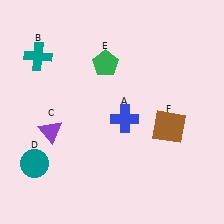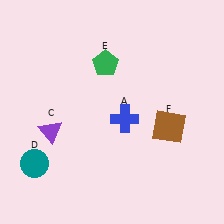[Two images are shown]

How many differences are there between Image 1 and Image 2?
There is 1 difference between the two images.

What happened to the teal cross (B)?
The teal cross (B) was removed in Image 2. It was in the top-left area of Image 1.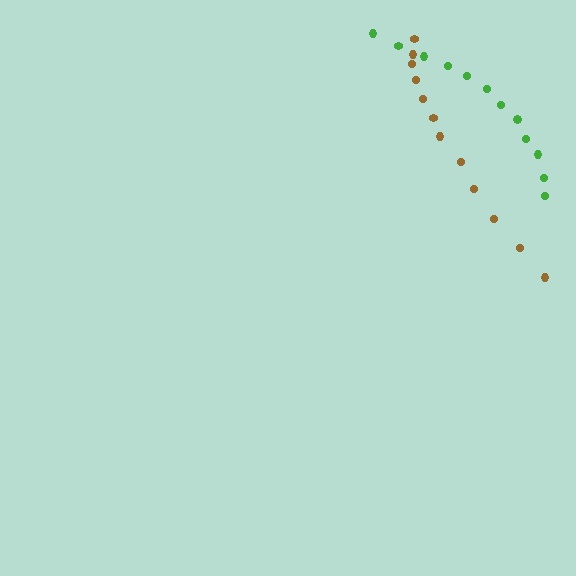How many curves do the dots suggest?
There are 2 distinct paths.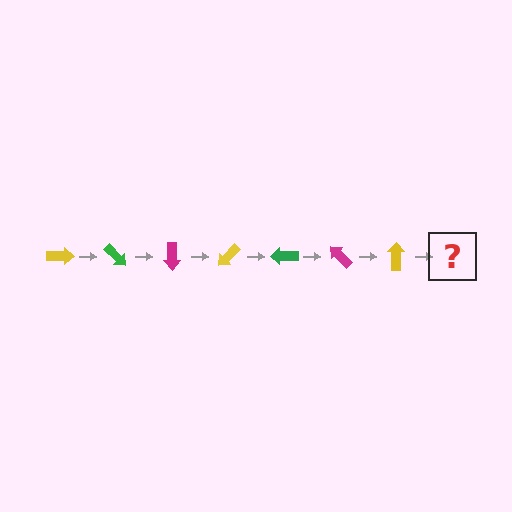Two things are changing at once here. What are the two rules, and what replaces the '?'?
The two rules are that it rotates 45 degrees each step and the color cycles through yellow, green, and magenta. The '?' should be a green arrow, rotated 315 degrees from the start.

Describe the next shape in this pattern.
It should be a green arrow, rotated 315 degrees from the start.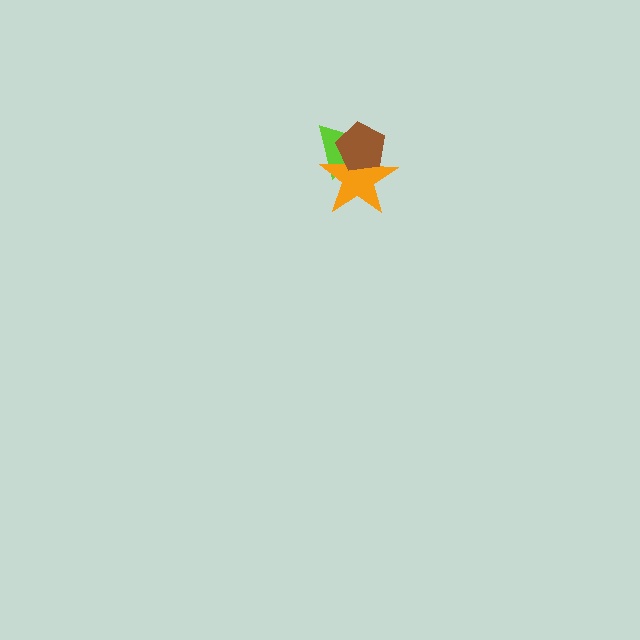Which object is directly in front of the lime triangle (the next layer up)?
The orange star is directly in front of the lime triangle.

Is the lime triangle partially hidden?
Yes, it is partially covered by another shape.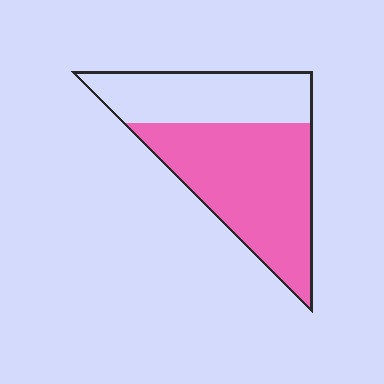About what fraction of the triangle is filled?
About five eighths (5/8).